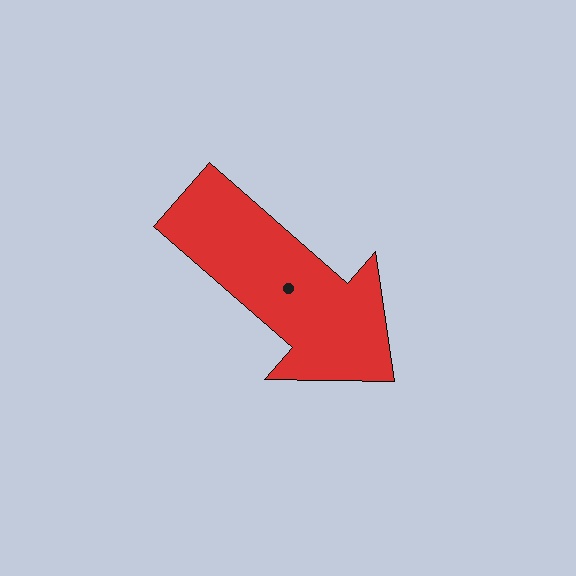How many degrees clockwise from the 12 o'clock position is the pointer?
Approximately 131 degrees.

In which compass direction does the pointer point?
Southeast.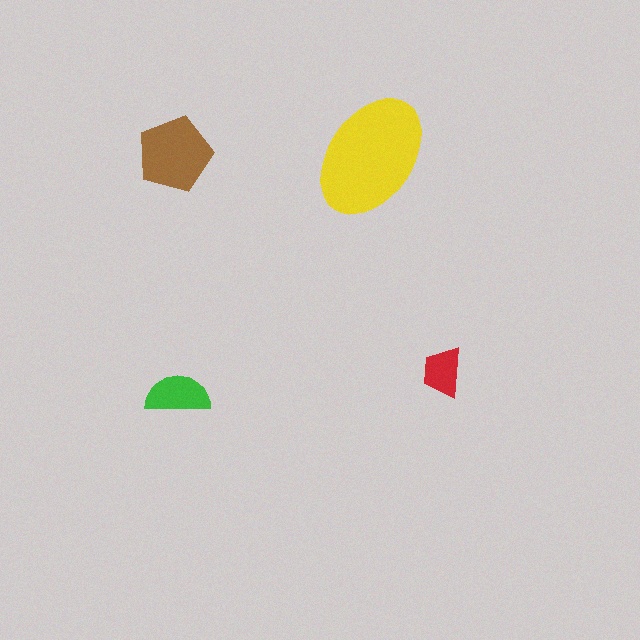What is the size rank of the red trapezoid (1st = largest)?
4th.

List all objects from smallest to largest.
The red trapezoid, the green semicircle, the brown pentagon, the yellow ellipse.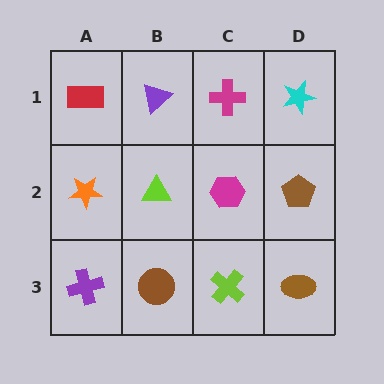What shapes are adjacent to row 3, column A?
An orange star (row 2, column A), a brown circle (row 3, column B).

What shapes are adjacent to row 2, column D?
A cyan star (row 1, column D), a brown ellipse (row 3, column D), a magenta hexagon (row 2, column C).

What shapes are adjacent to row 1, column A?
An orange star (row 2, column A), a purple triangle (row 1, column B).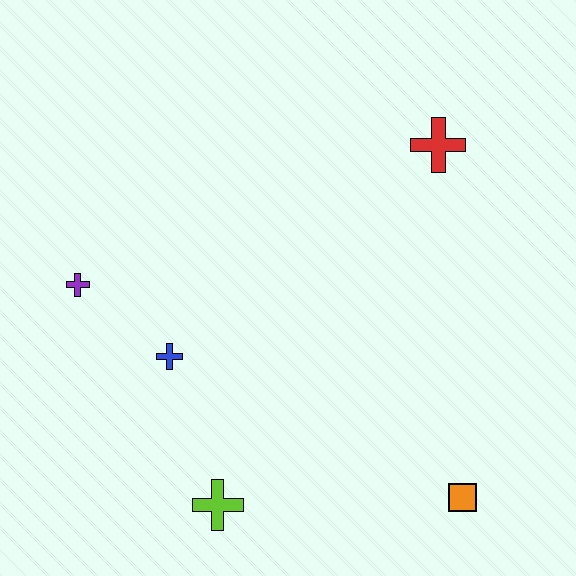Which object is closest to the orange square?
The lime cross is closest to the orange square.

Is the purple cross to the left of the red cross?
Yes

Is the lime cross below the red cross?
Yes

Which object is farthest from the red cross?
The lime cross is farthest from the red cross.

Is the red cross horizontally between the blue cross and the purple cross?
No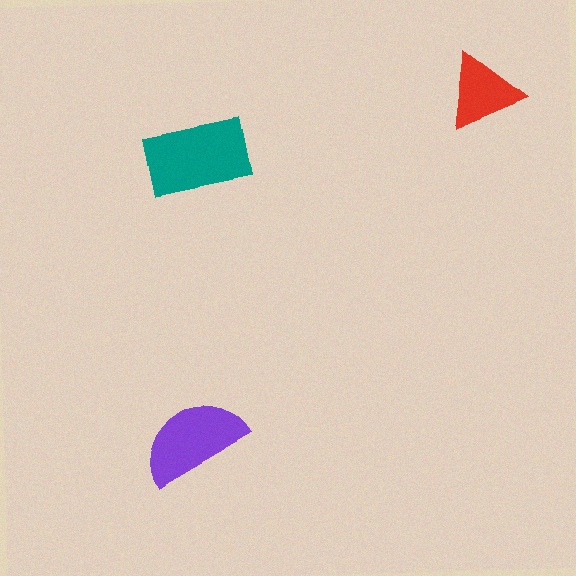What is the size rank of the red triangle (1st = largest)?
3rd.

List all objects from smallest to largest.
The red triangle, the purple semicircle, the teal rectangle.